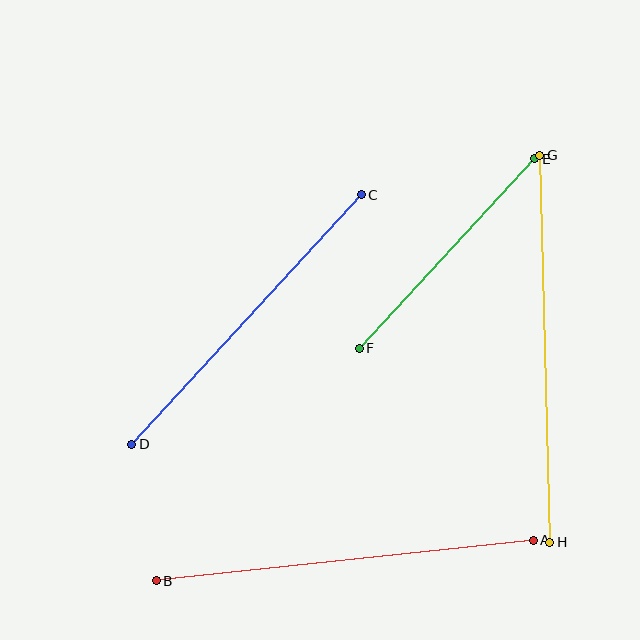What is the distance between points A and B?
The distance is approximately 379 pixels.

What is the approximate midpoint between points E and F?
The midpoint is at approximately (447, 254) pixels.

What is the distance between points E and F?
The distance is approximately 259 pixels.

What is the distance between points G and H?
The distance is approximately 387 pixels.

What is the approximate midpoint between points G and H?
The midpoint is at approximately (545, 349) pixels.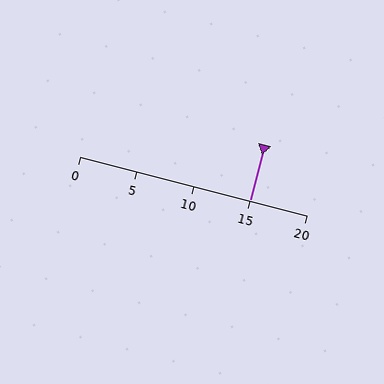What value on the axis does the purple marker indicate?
The marker indicates approximately 15.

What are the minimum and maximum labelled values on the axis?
The axis runs from 0 to 20.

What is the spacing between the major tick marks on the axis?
The major ticks are spaced 5 apart.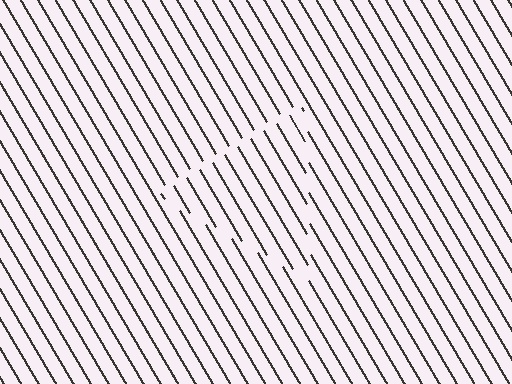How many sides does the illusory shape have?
3 sides — the line-ends trace a triangle.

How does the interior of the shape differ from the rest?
The interior of the shape contains the same grating, shifted by half a period — the contour is defined by the phase discontinuity where line-ends from the inner and outer gratings abut.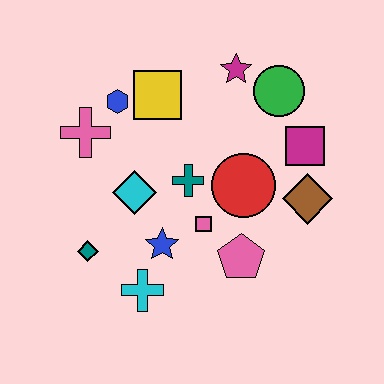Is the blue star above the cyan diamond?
No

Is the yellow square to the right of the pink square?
No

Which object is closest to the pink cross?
The blue hexagon is closest to the pink cross.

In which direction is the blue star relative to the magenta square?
The blue star is to the left of the magenta square.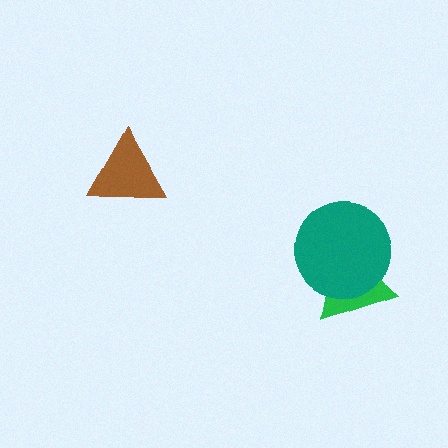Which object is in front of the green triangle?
The teal circle is in front of the green triangle.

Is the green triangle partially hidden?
Yes, it is partially covered by another shape.